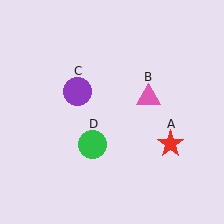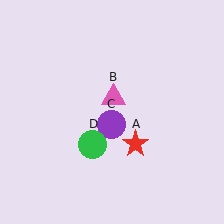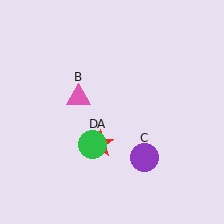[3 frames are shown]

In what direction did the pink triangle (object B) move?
The pink triangle (object B) moved left.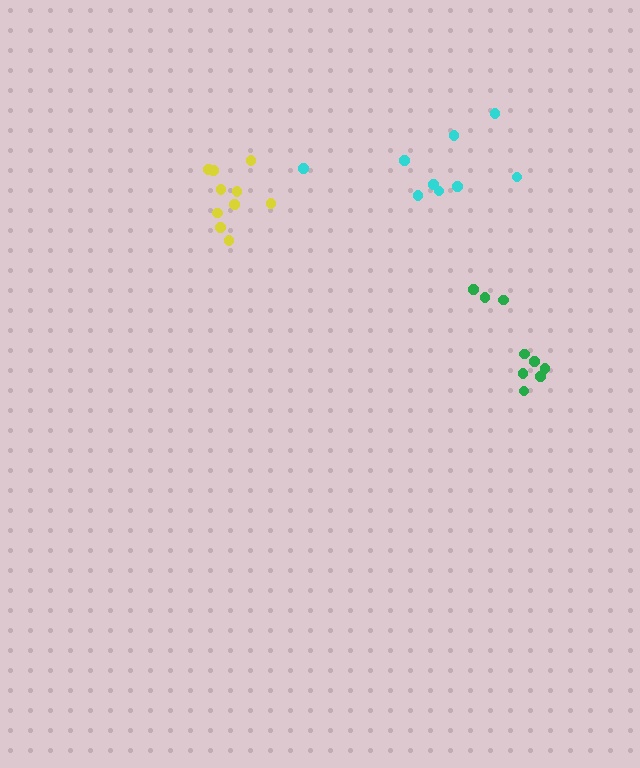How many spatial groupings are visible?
There are 3 spatial groupings.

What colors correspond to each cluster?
The clusters are colored: green, cyan, yellow.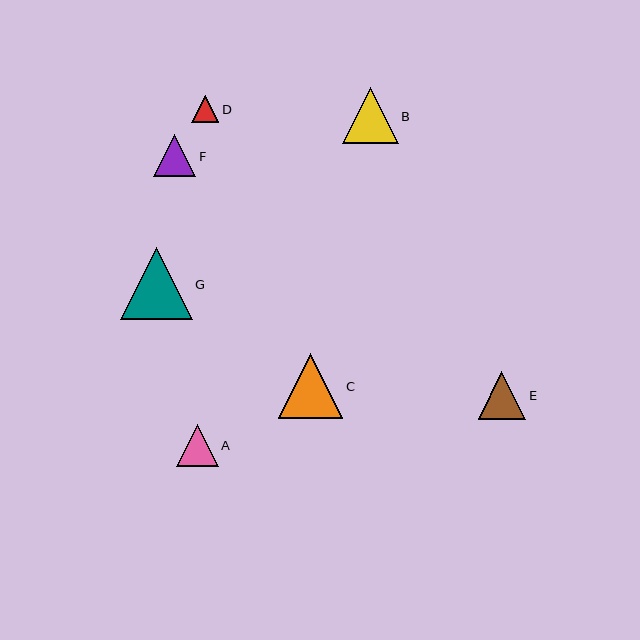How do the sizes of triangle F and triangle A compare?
Triangle F and triangle A are approximately the same size.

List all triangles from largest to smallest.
From largest to smallest: G, C, B, E, F, A, D.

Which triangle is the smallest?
Triangle D is the smallest with a size of approximately 27 pixels.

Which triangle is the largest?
Triangle G is the largest with a size of approximately 72 pixels.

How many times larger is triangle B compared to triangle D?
Triangle B is approximately 2.0 times the size of triangle D.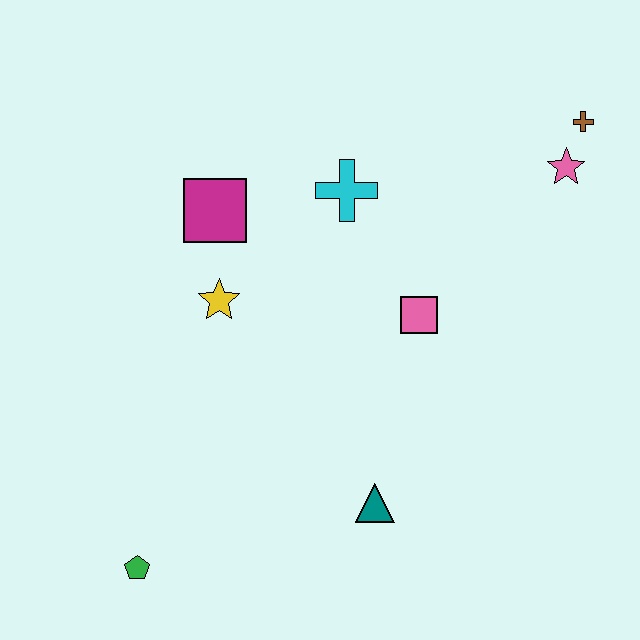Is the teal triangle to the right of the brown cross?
No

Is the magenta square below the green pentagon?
No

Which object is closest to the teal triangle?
The pink square is closest to the teal triangle.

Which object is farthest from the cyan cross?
The green pentagon is farthest from the cyan cross.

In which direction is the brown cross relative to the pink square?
The brown cross is above the pink square.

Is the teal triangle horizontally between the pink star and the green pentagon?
Yes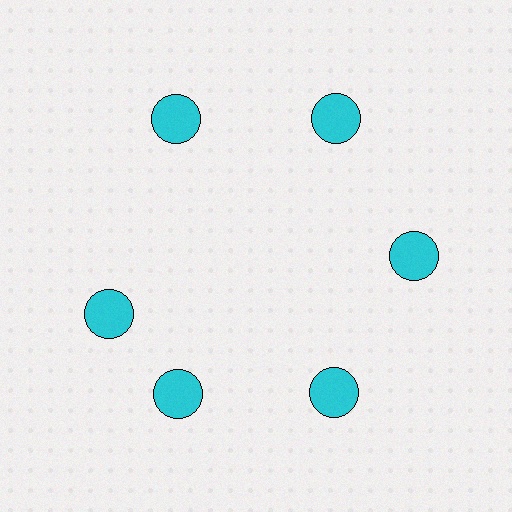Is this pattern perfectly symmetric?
No. The 6 cyan circles are arranged in a ring, but one element near the 9 o'clock position is rotated out of alignment along the ring, breaking the 6-fold rotational symmetry.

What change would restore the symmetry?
The symmetry would be restored by rotating it back into even spacing with its neighbors so that all 6 circles sit at equal angles and equal distance from the center.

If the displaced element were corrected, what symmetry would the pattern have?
It would have 6-fold rotational symmetry — the pattern would map onto itself every 60 degrees.